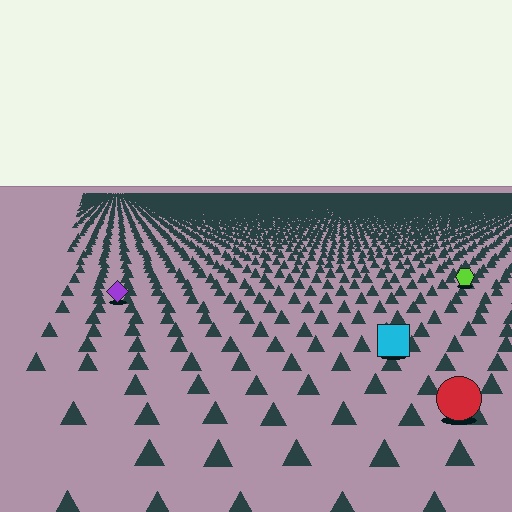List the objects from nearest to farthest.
From nearest to farthest: the red circle, the cyan square, the purple diamond, the lime hexagon.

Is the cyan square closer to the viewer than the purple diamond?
Yes. The cyan square is closer — you can tell from the texture gradient: the ground texture is coarser near it.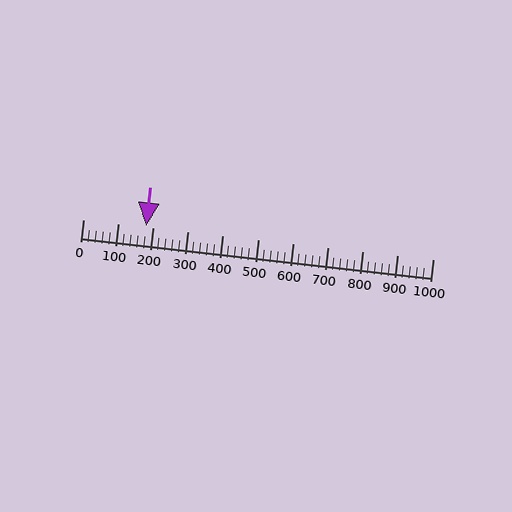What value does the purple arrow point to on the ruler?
The purple arrow points to approximately 180.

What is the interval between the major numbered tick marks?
The major tick marks are spaced 100 units apart.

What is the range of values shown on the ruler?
The ruler shows values from 0 to 1000.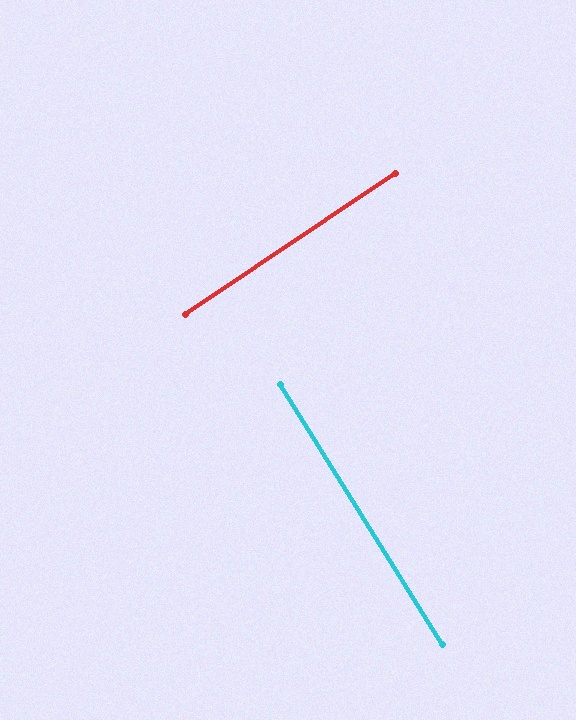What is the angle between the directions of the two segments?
Approximately 88 degrees.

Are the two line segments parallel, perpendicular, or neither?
Perpendicular — they meet at approximately 88°.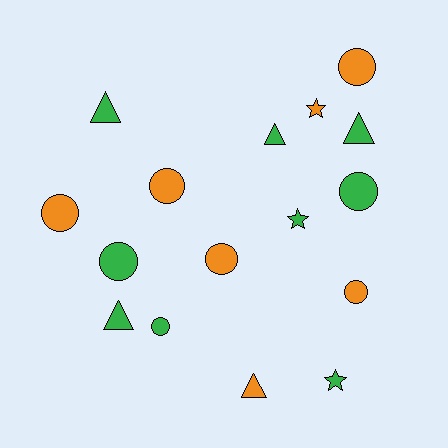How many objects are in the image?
There are 16 objects.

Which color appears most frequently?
Green, with 9 objects.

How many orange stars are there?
There is 1 orange star.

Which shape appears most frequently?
Circle, with 8 objects.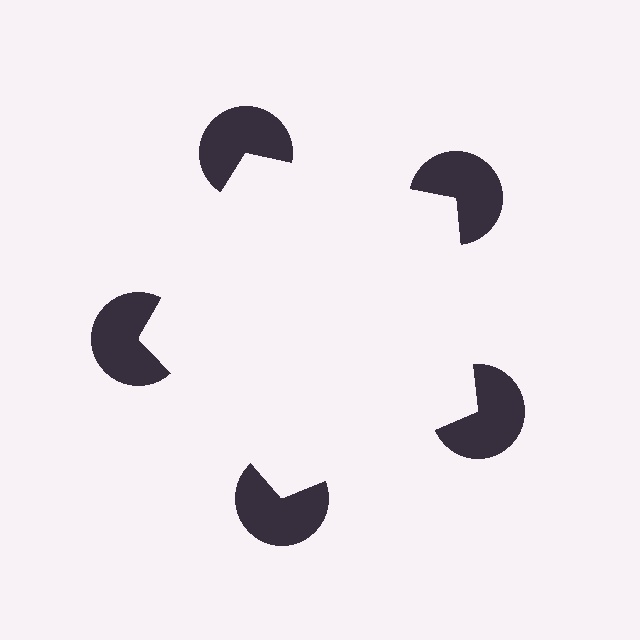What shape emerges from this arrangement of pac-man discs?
An illusory pentagon — its edges are inferred from the aligned wedge cuts in the pac-man discs, not physically drawn.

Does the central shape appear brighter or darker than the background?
It typically appears slightly brighter than the background, even though no actual brightness change is drawn.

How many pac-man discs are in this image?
There are 5 — one at each vertex of the illusory pentagon.